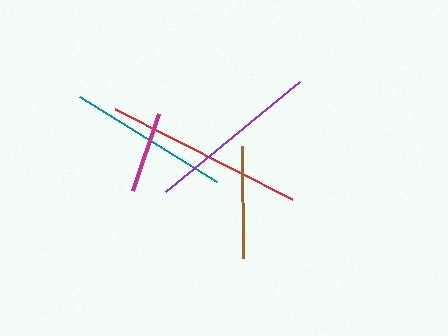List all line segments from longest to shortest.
From longest to shortest: red, purple, teal, brown, magenta.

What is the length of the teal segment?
The teal segment is approximately 161 pixels long.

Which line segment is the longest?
The red line is the longest at approximately 199 pixels.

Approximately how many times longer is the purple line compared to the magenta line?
The purple line is approximately 2.1 times the length of the magenta line.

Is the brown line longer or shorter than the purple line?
The purple line is longer than the brown line.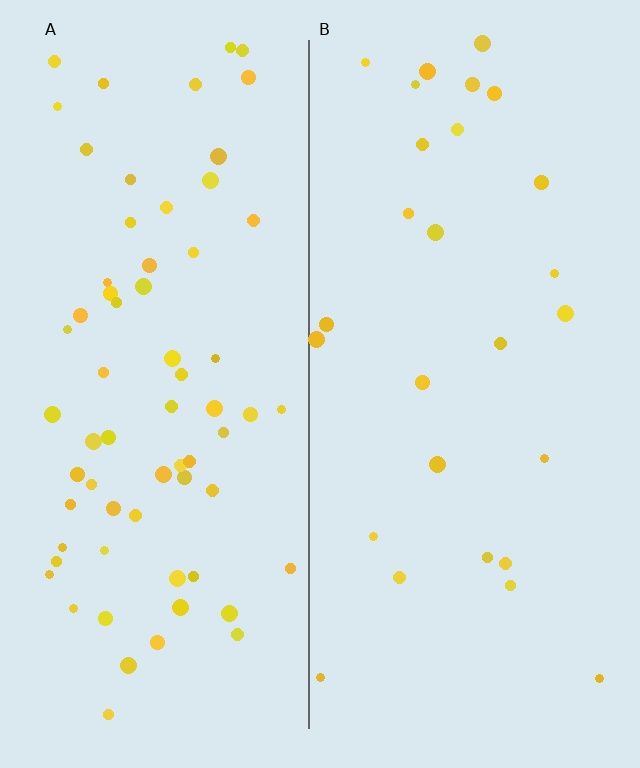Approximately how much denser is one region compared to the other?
Approximately 2.5× — region A over region B.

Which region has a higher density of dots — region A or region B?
A (the left).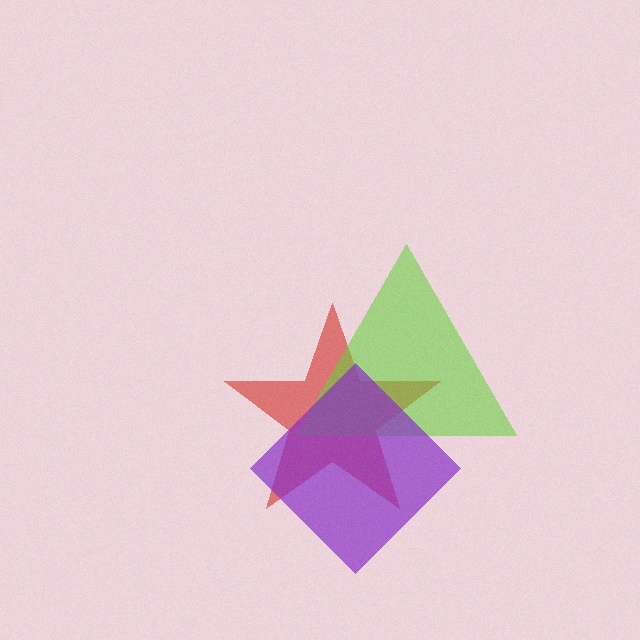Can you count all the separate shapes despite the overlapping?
Yes, there are 3 separate shapes.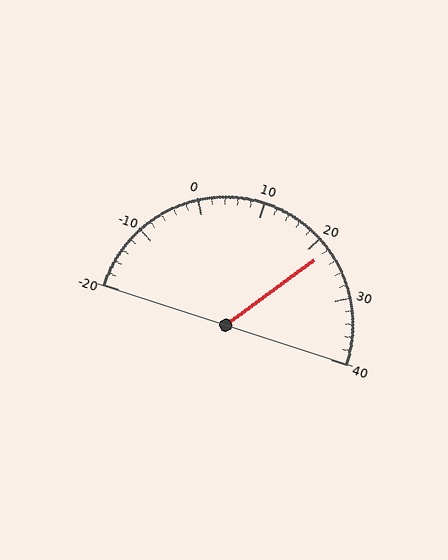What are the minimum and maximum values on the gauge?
The gauge ranges from -20 to 40.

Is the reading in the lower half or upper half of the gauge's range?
The reading is in the upper half of the range (-20 to 40).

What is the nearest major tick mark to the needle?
The nearest major tick mark is 20.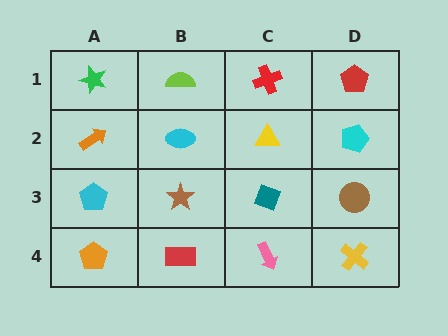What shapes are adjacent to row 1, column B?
A cyan ellipse (row 2, column B), a green star (row 1, column A), a red cross (row 1, column C).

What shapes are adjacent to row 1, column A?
An orange arrow (row 2, column A), a lime semicircle (row 1, column B).